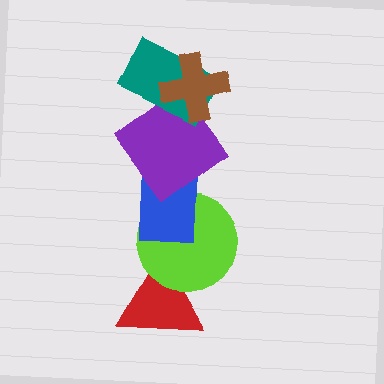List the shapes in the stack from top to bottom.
From top to bottom: the brown cross, the teal rectangle, the purple diamond, the blue rectangle, the lime circle, the red triangle.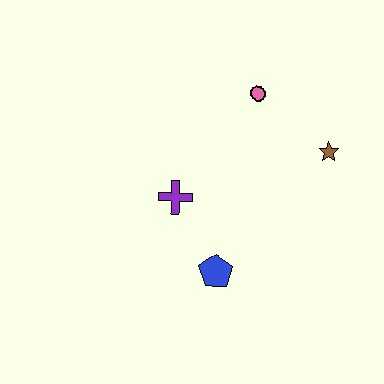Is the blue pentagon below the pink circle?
Yes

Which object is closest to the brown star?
The pink circle is closest to the brown star.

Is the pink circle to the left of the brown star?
Yes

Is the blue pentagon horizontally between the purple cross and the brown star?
Yes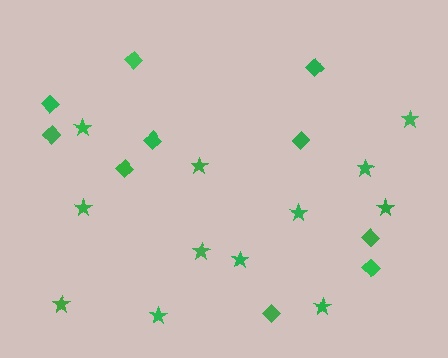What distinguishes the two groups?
There are 2 groups: one group of stars (12) and one group of diamonds (10).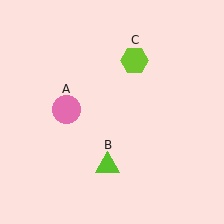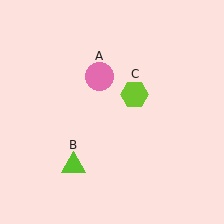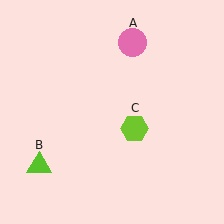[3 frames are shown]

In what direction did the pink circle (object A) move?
The pink circle (object A) moved up and to the right.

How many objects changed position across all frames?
3 objects changed position: pink circle (object A), lime triangle (object B), lime hexagon (object C).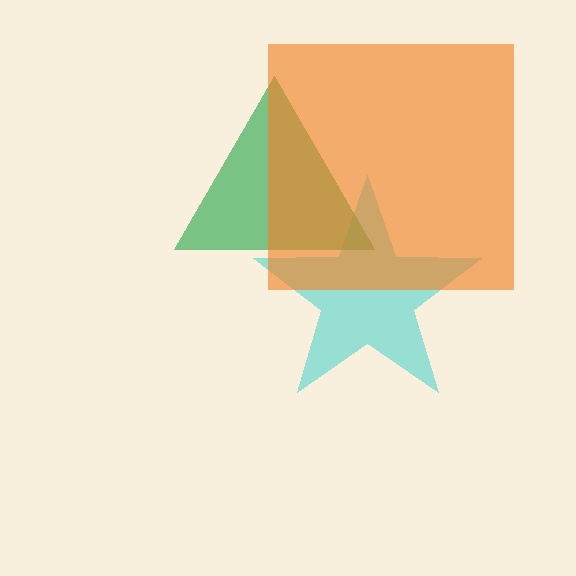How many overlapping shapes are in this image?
There are 3 overlapping shapes in the image.